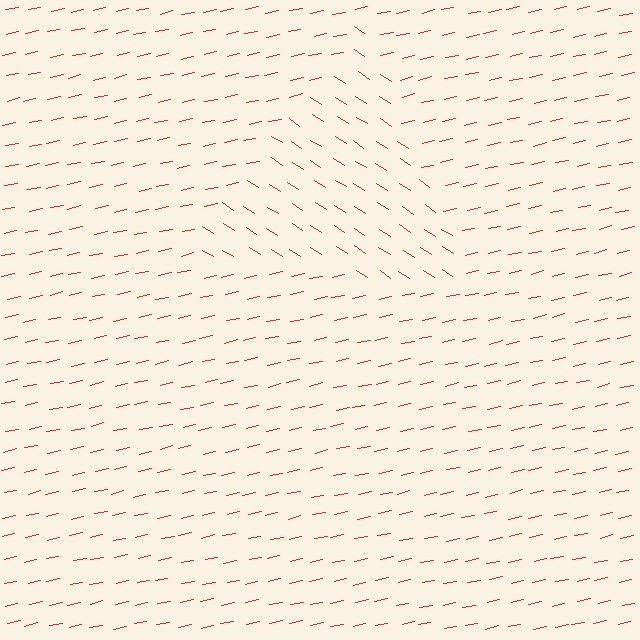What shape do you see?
I see a triangle.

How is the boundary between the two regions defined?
The boundary is defined purely by a change in line orientation (approximately 45 degrees difference). All lines are the same color and thickness.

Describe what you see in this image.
The image is filled with small red line segments. A triangle region in the image has lines oriented differently from the surrounding lines, creating a visible texture boundary.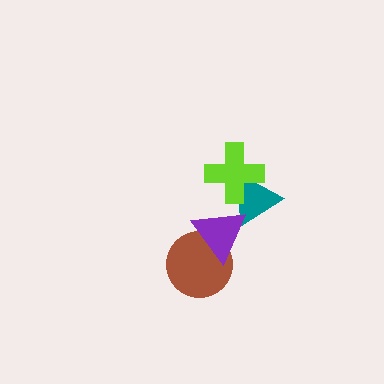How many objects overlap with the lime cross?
1 object overlaps with the lime cross.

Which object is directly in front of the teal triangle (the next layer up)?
The lime cross is directly in front of the teal triangle.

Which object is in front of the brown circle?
The purple triangle is in front of the brown circle.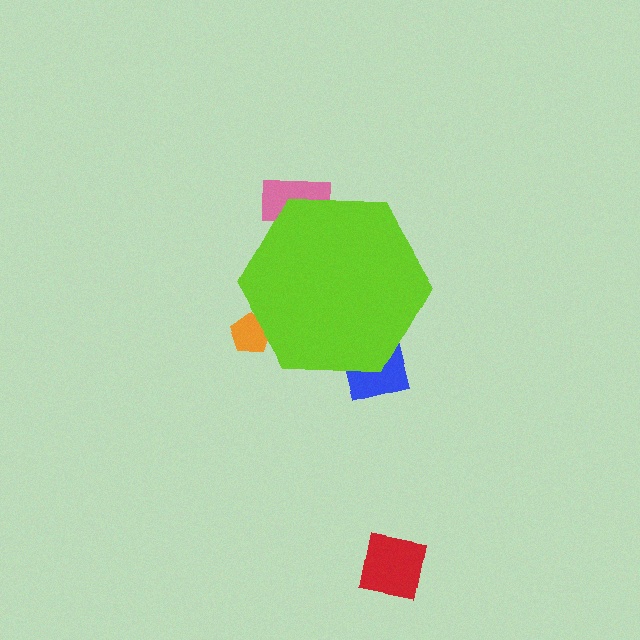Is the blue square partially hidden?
Yes, the blue square is partially hidden behind the lime hexagon.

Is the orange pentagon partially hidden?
Yes, the orange pentagon is partially hidden behind the lime hexagon.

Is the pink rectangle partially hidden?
Yes, the pink rectangle is partially hidden behind the lime hexagon.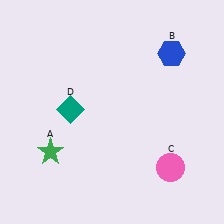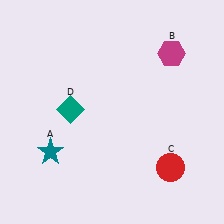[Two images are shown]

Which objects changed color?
A changed from green to teal. B changed from blue to magenta. C changed from pink to red.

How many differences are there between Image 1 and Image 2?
There are 3 differences between the two images.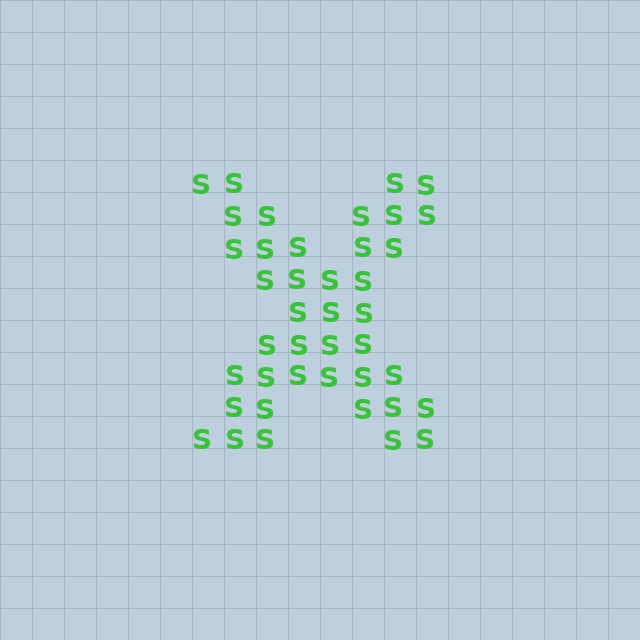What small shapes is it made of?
It is made of small letter S's.